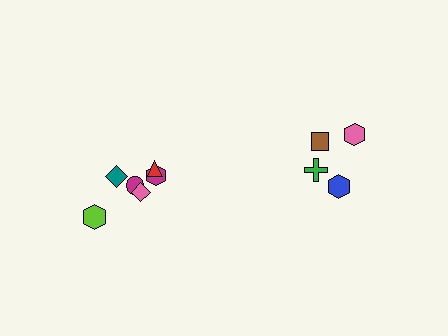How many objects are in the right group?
There are 4 objects.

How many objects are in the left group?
There are 6 objects.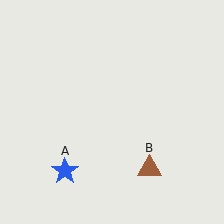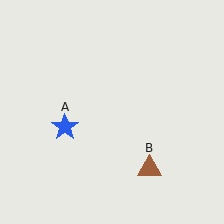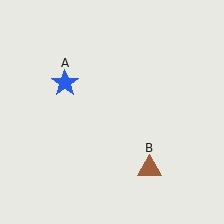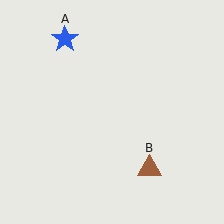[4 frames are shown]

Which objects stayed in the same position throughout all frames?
Brown triangle (object B) remained stationary.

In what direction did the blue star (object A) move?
The blue star (object A) moved up.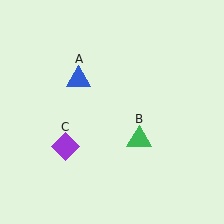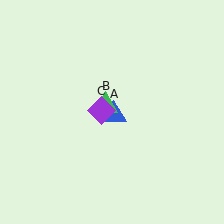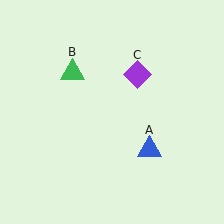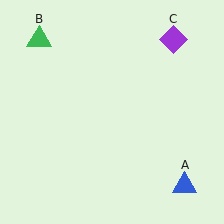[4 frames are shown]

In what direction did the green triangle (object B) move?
The green triangle (object B) moved up and to the left.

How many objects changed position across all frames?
3 objects changed position: blue triangle (object A), green triangle (object B), purple diamond (object C).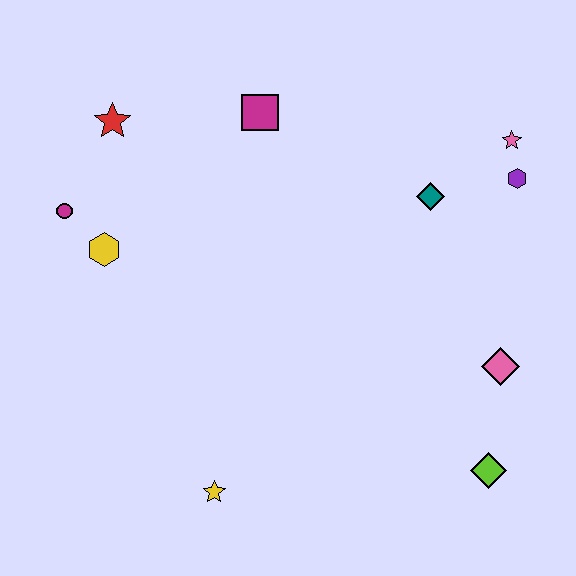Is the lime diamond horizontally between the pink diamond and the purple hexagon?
No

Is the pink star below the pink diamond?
No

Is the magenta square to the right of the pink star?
No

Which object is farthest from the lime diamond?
The red star is farthest from the lime diamond.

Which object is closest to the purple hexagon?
The pink star is closest to the purple hexagon.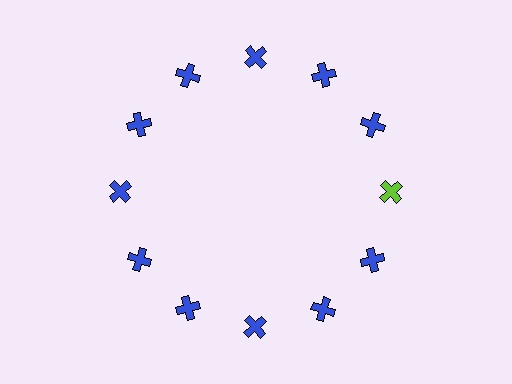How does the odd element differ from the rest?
It has a different color: lime instead of blue.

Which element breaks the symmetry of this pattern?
The lime cross at roughly the 3 o'clock position breaks the symmetry. All other shapes are blue crosses.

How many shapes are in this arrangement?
There are 12 shapes arranged in a ring pattern.